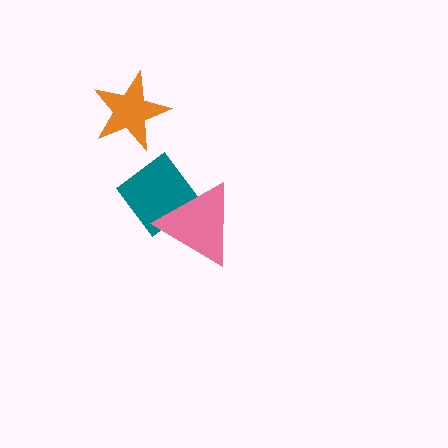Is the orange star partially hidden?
No, no other shape covers it.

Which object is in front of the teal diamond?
The pink triangle is in front of the teal diamond.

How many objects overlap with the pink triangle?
1 object overlaps with the pink triangle.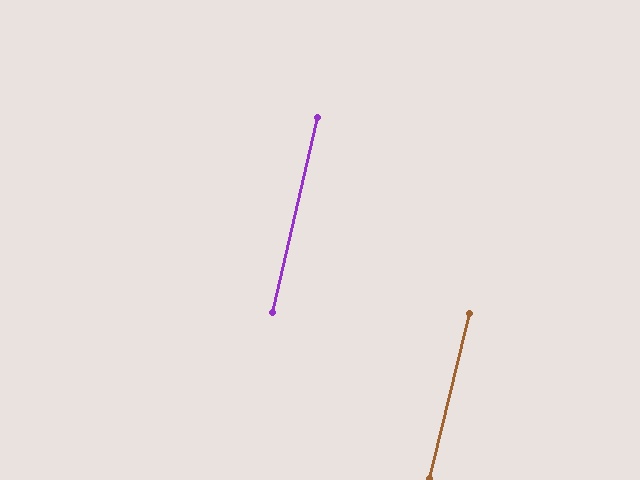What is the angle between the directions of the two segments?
Approximately 0 degrees.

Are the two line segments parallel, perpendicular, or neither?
Parallel — their directions differ by only 0.5°.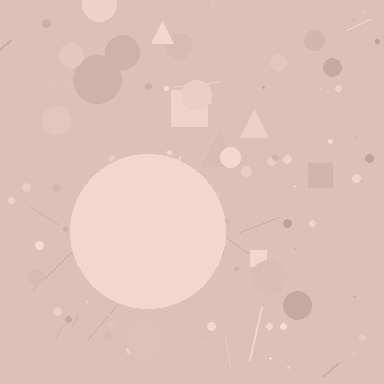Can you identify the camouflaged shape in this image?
The camouflaged shape is a circle.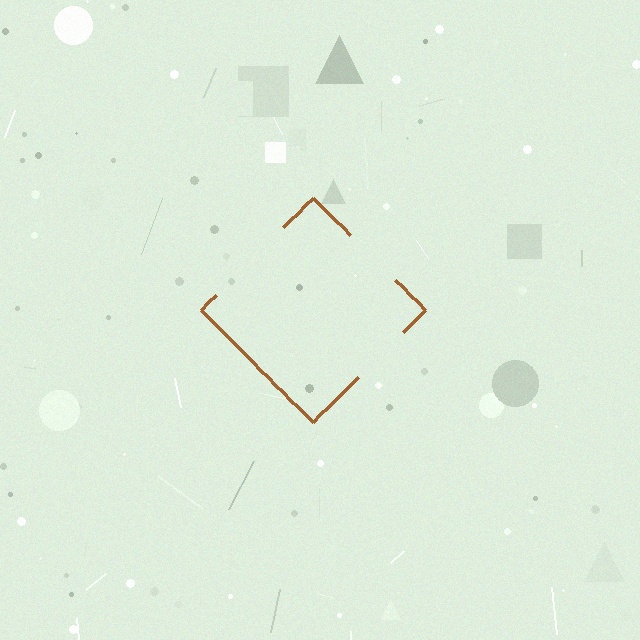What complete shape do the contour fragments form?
The contour fragments form a diamond.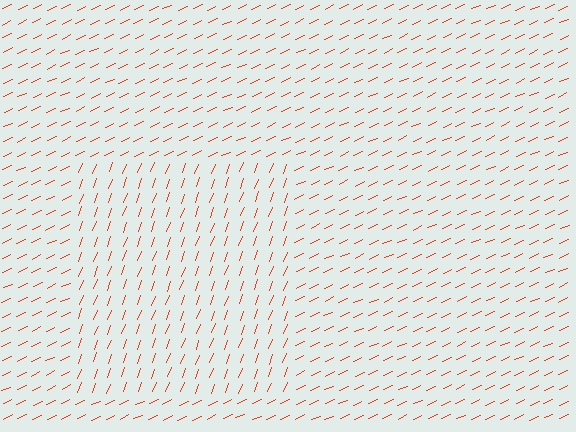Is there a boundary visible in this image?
Yes, there is a texture boundary formed by a change in line orientation.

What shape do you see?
I see a rectangle.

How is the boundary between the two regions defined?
The boundary is defined purely by a change in line orientation (approximately 45 degrees difference). All lines are the same color and thickness.